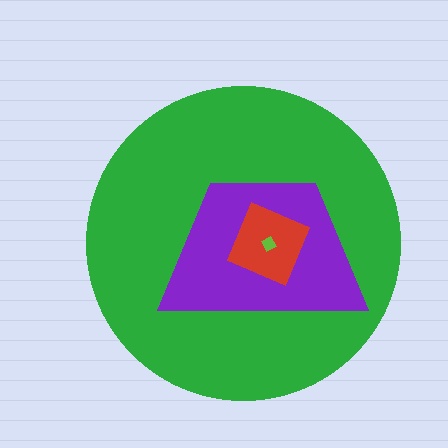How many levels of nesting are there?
4.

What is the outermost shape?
The green circle.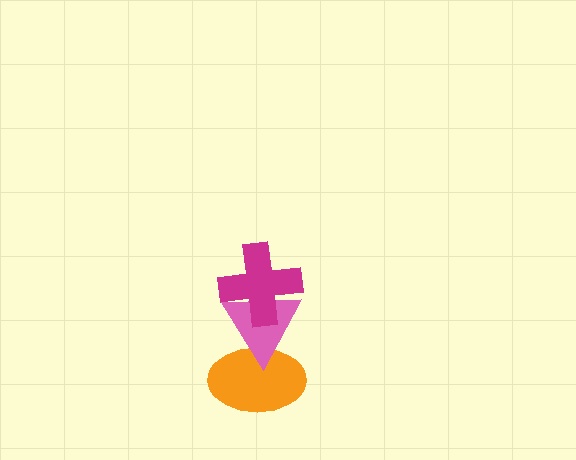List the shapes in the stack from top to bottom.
From top to bottom: the magenta cross, the pink triangle, the orange ellipse.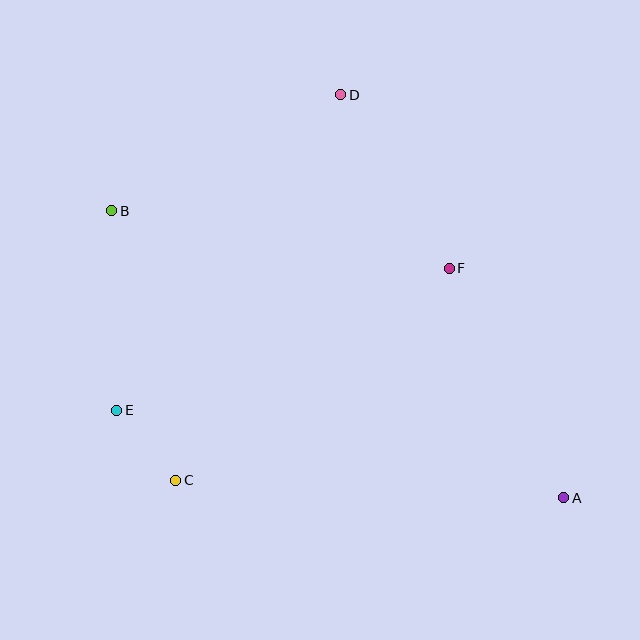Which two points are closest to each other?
Points C and E are closest to each other.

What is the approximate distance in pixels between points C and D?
The distance between C and D is approximately 419 pixels.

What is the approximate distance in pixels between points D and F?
The distance between D and F is approximately 205 pixels.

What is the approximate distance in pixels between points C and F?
The distance between C and F is approximately 346 pixels.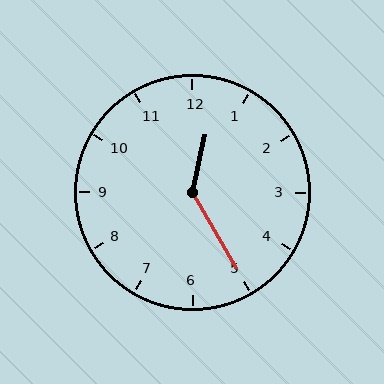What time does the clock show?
12:25.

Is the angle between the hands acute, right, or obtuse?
It is obtuse.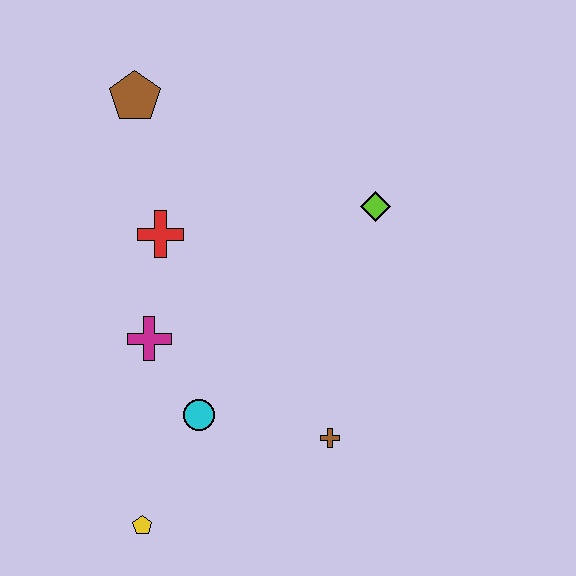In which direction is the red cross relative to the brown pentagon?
The red cross is below the brown pentagon.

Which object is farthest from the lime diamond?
The yellow pentagon is farthest from the lime diamond.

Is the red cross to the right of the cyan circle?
No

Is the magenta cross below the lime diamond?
Yes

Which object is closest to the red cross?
The magenta cross is closest to the red cross.